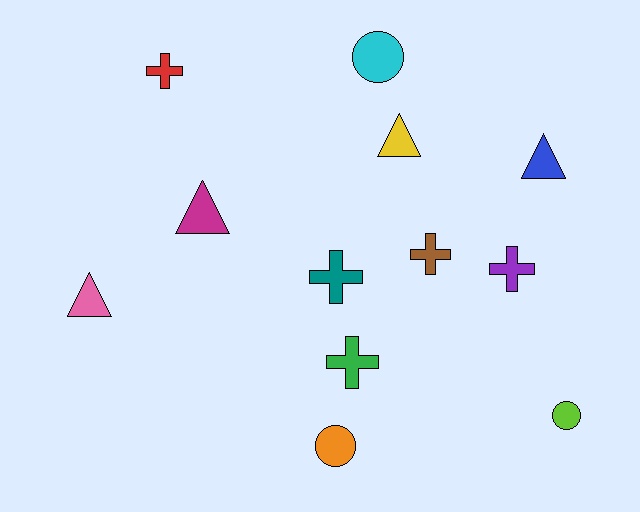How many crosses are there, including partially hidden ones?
There are 5 crosses.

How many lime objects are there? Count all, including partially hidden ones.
There is 1 lime object.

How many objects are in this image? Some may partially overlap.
There are 12 objects.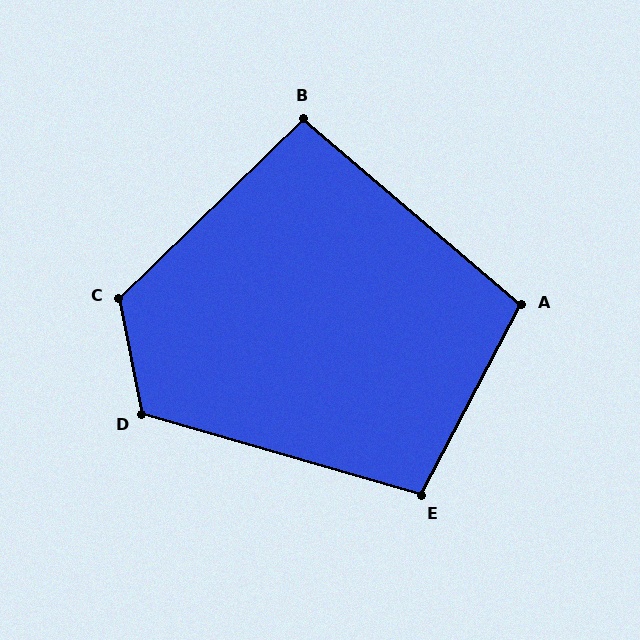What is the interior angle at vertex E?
Approximately 102 degrees (obtuse).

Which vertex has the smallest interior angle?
B, at approximately 95 degrees.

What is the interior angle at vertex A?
Approximately 103 degrees (obtuse).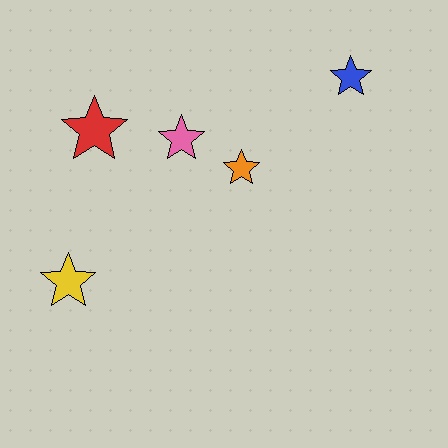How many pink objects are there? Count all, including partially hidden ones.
There is 1 pink object.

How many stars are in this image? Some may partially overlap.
There are 5 stars.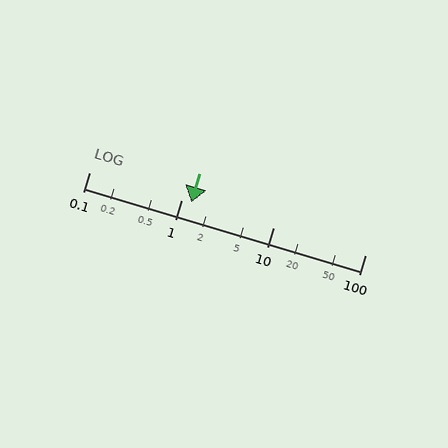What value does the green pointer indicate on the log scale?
The pointer indicates approximately 1.3.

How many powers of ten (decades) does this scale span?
The scale spans 3 decades, from 0.1 to 100.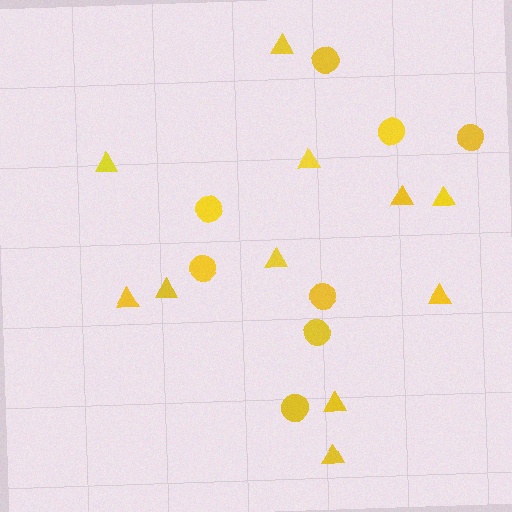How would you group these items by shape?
There are 2 groups: one group of triangles (11) and one group of circles (8).